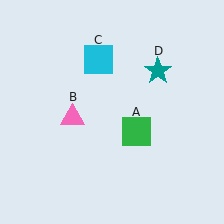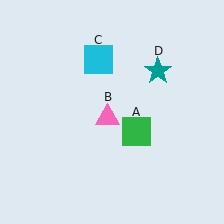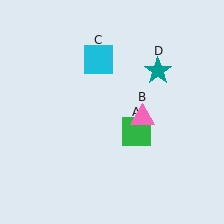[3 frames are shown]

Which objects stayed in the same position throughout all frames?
Green square (object A) and cyan square (object C) and teal star (object D) remained stationary.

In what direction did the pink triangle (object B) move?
The pink triangle (object B) moved right.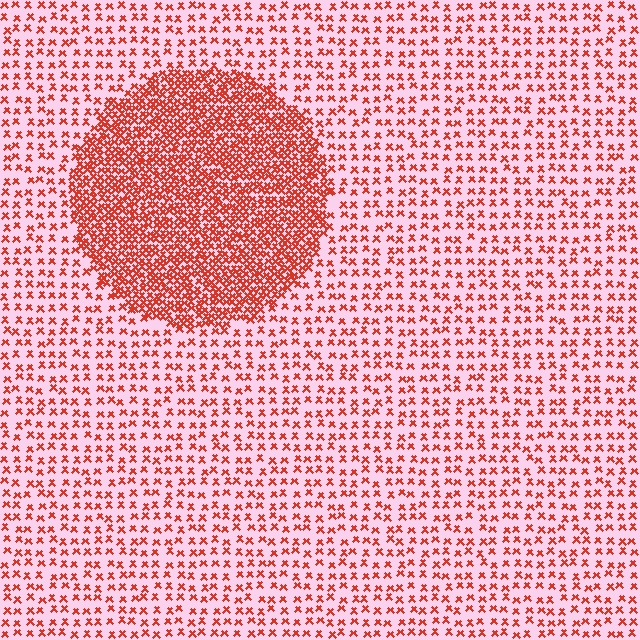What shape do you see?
I see a circle.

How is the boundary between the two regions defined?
The boundary is defined by a change in element density (approximately 2.8x ratio). All elements are the same color, size, and shape.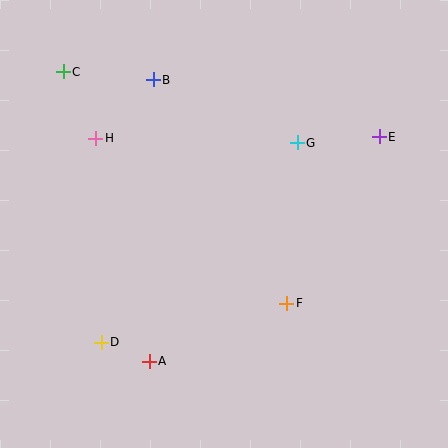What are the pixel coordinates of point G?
Point G is at (297, 143).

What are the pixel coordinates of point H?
Point H is at (96, 138).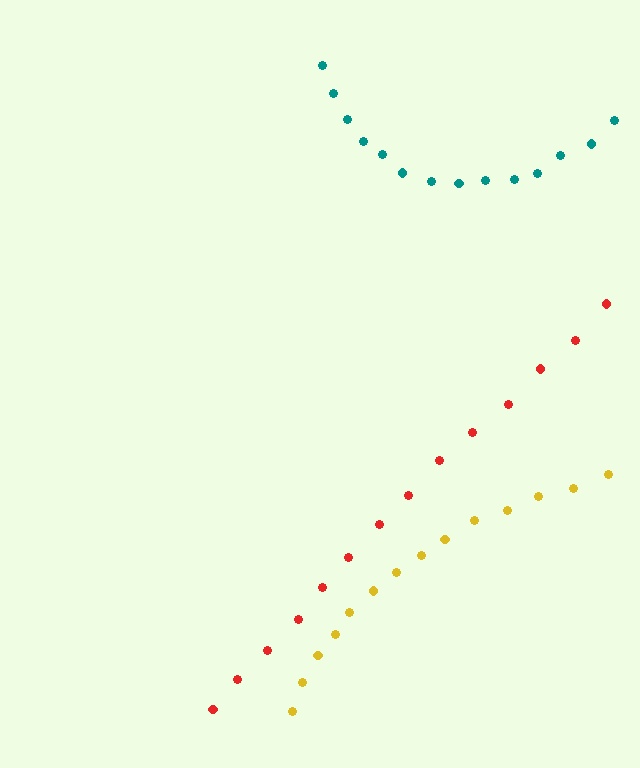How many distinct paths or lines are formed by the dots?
There are 3 distinct paths.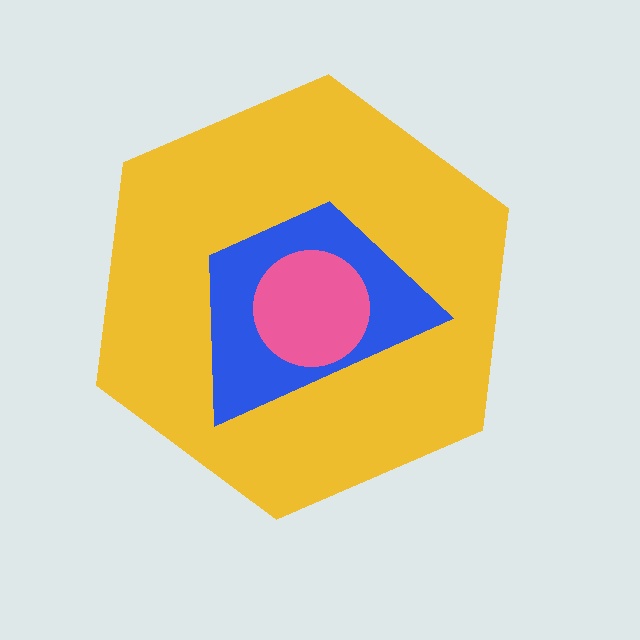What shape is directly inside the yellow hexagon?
The blue trapezoid.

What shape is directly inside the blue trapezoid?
The pink circle.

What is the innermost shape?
The pink circle.